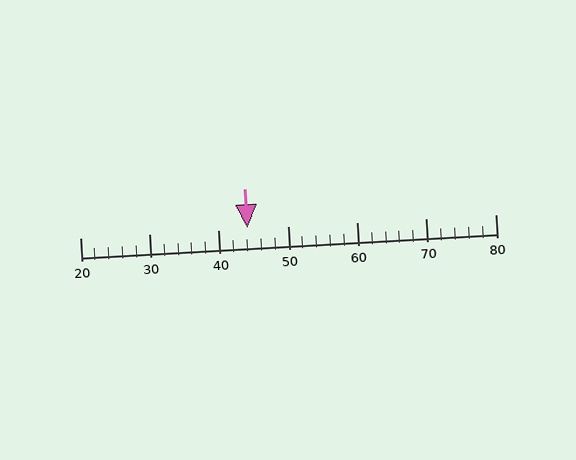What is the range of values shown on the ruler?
The ruler shows values from 20 to 80.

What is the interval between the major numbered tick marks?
The major tick marks are spaced 10 units apart.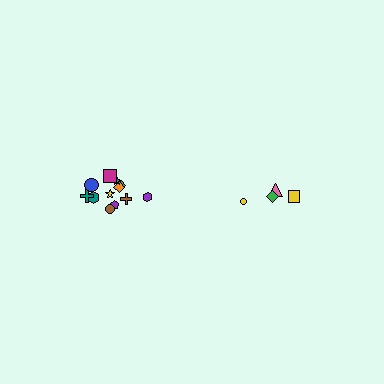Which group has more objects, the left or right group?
The left group.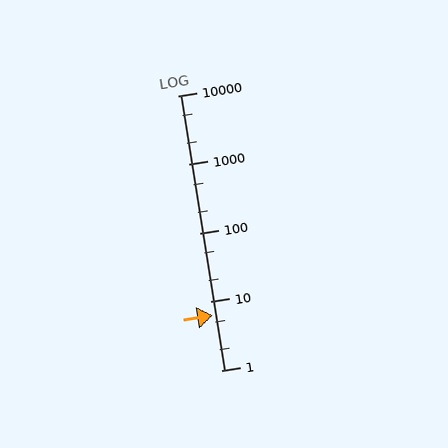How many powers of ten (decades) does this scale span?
The scale spans 4 decades, from 1 to 10000.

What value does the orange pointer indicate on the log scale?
The pointer indicates approximately 6.3.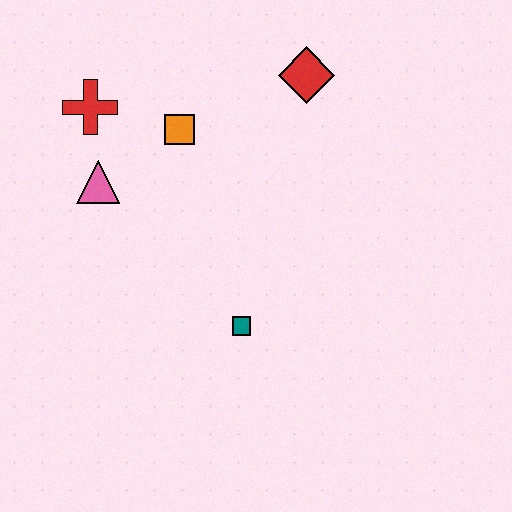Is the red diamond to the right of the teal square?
Yes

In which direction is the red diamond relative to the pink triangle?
The red diamond is to the right of the pink triangle.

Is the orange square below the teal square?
No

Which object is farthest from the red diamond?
The teal square is farthest from the red diamond.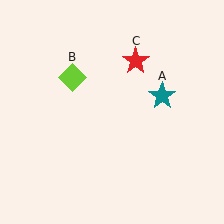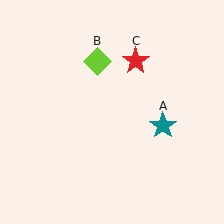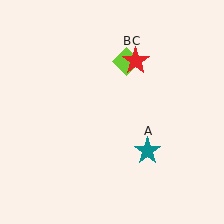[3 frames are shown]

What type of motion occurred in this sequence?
The teal star (object A), lime diamond (object B) rotated clockwise around the center of the scene.